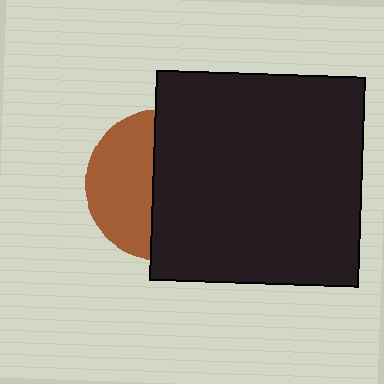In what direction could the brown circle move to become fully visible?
The brown circle could move left. That would shift it out from behind the black square entirely.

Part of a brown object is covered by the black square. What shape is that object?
It is a circle.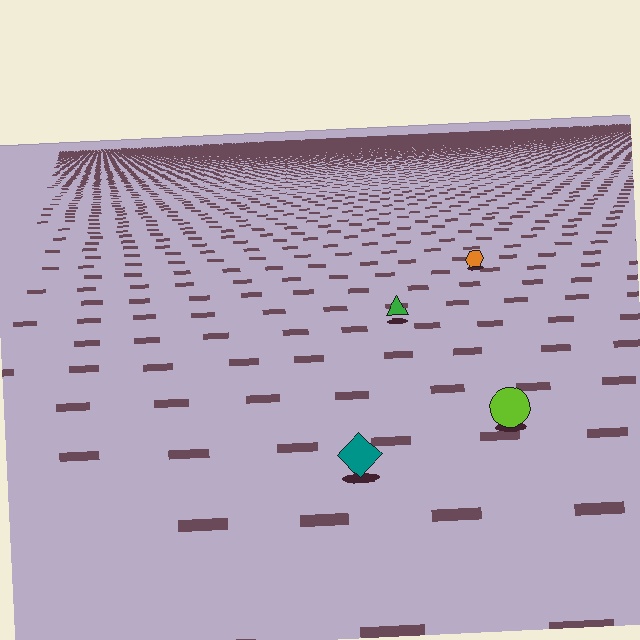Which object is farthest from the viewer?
The orange hexagon is farthest from the viewer. It appears smaller and the ground texture around it is denser.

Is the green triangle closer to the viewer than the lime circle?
No. The lime circle is closer — you can tell from the texture gradient: the ground texture is coarser near it.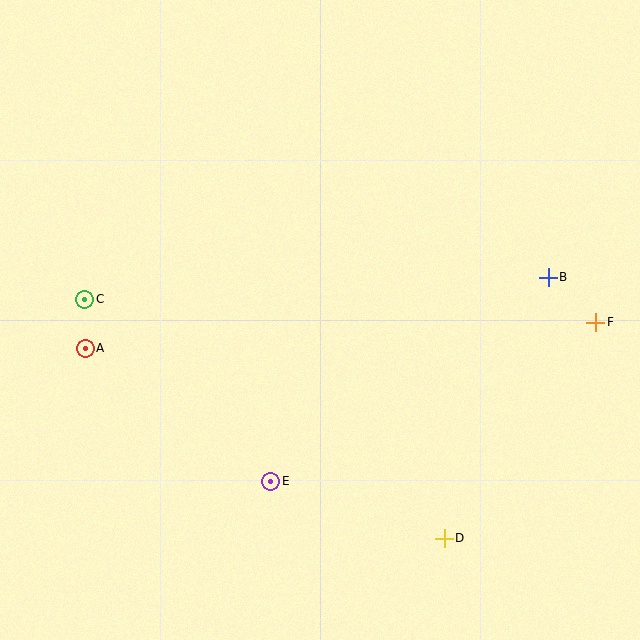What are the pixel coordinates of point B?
Point B is at (548, 277).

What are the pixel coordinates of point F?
Point F is at (596, 322).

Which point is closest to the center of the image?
Point E at (271, 481) is closest to the center.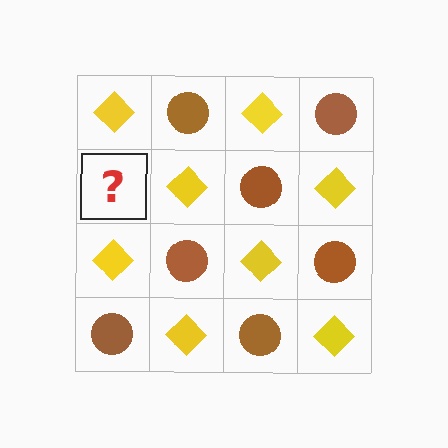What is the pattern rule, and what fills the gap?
The rule is that it alternates yellow diamond and brown circle in a checkerboard pattern. The gap should be filled with a brown circle.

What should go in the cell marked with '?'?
The missing cell should contain a brown circle.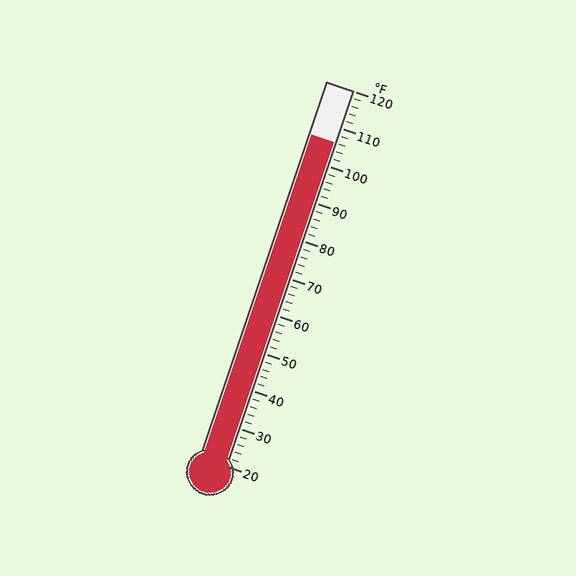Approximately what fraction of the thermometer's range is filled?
The thermometer is filled to approximately 85% of its range.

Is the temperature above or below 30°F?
The temperature is above 30°F.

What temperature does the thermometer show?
The thermometer shows approximately 106°F.